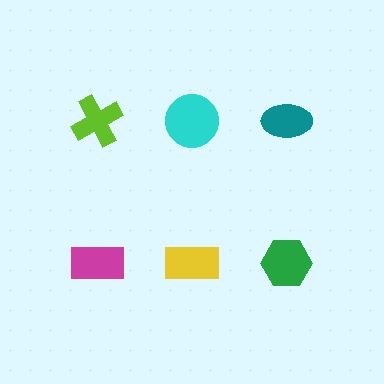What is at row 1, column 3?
A teal ellipse.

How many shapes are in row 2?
3 shapes.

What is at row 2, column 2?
A yellow rectangle.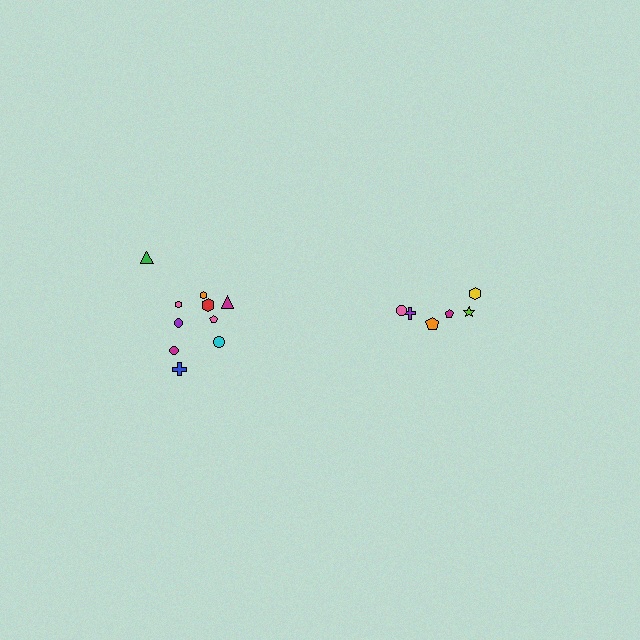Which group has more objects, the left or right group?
The left group.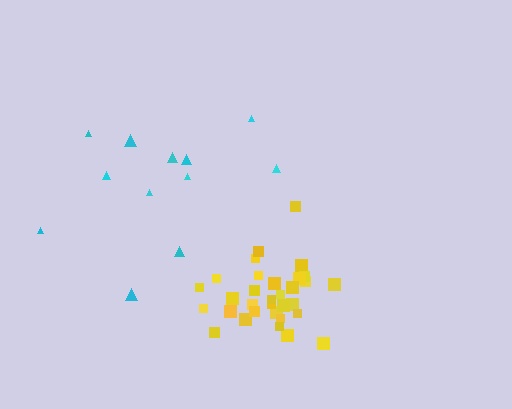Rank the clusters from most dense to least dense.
yellow, cyan.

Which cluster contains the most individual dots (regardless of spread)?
Yellow (33).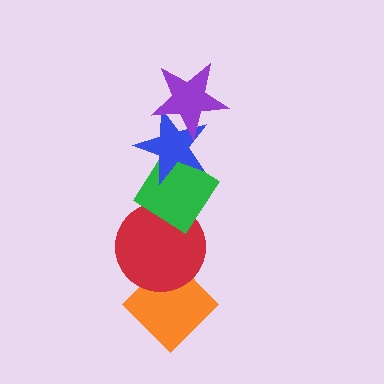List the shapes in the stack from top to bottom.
From top to bottom: the purple star, the blue star, the green diamond, the red circle, the orange diamond.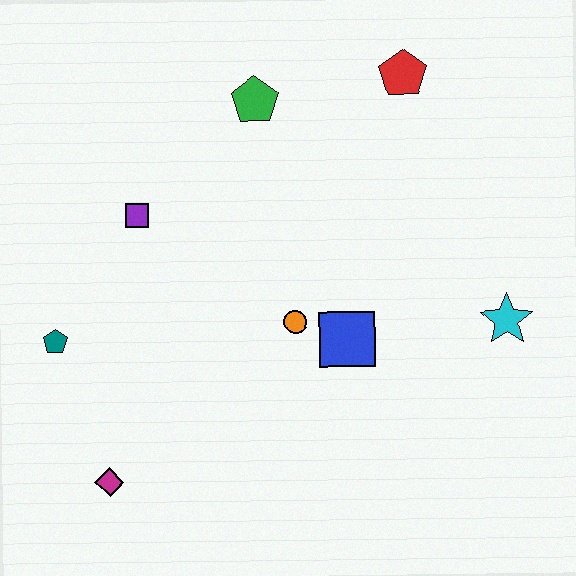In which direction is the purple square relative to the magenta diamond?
The purple square is above the magenta diamond.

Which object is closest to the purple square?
The teal pentagon is closest to the purple square.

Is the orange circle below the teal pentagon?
No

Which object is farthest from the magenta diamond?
The red pentagon is farthest from the magenta diamond.